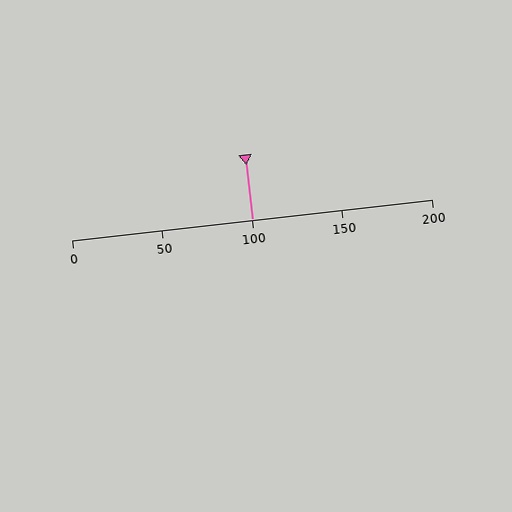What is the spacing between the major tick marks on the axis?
The major ticks are spaced 50 apart.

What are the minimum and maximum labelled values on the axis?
The axis runs from 0 to 200.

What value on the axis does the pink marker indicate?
The marker indicates approximately 100.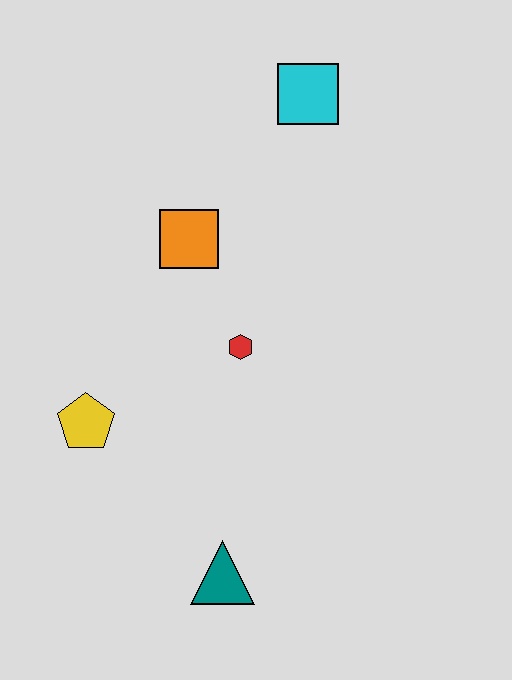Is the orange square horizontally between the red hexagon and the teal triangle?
No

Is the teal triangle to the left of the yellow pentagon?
No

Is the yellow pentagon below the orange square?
Yes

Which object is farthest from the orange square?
The teal triangle is farthest from the orange square.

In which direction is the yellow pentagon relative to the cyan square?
The yellow pentagon is below the cyan square.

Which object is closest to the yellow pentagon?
The red hexagon is closest to the yellow pentagon.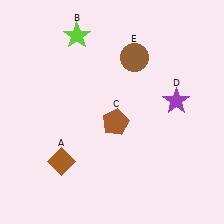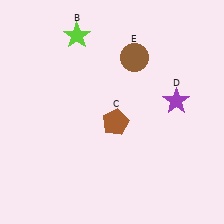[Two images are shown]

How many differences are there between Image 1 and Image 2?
There is 1 difference between the two images.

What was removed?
The brown diamond (A) was removed in Image 2.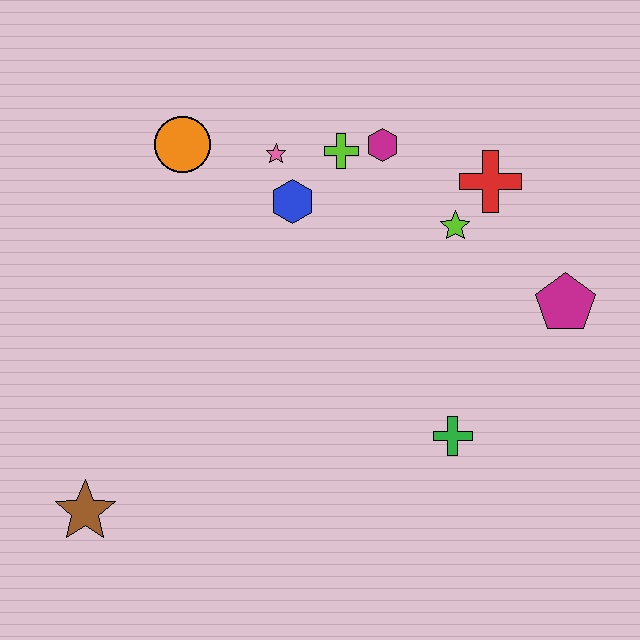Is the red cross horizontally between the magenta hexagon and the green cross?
No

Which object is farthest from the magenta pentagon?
The brown star is farthest from the magenta pentagon.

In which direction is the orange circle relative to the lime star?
The orange circle is to the left of the lime star.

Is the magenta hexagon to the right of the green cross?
No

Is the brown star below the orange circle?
Yes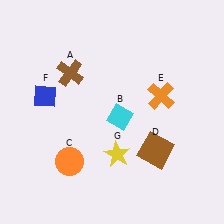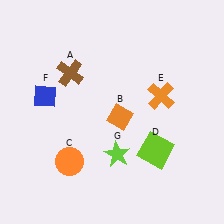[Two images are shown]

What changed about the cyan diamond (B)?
In Image 1, B is cyan. In Image 2, it changed to orange.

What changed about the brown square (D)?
In Image 1, D is brown. In Image 2, it changed to lime.